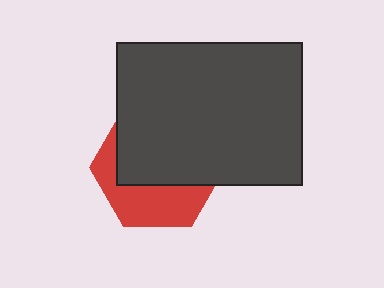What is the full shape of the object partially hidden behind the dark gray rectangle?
The partially hidden object is a red hexagon.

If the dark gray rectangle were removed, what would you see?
You would see the complete red hexagon.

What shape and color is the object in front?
The object in front is a dark gray rectangle.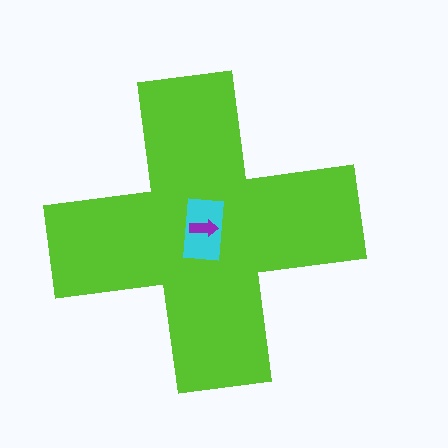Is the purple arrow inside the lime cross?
Yes.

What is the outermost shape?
The lime cross.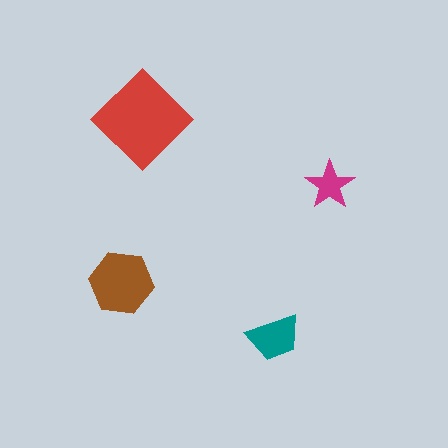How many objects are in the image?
There are 4 objects in the image.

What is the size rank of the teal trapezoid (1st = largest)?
3rd.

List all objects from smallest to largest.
The magenta star, the teal trapezoid, the brown hexagon, the red diamond.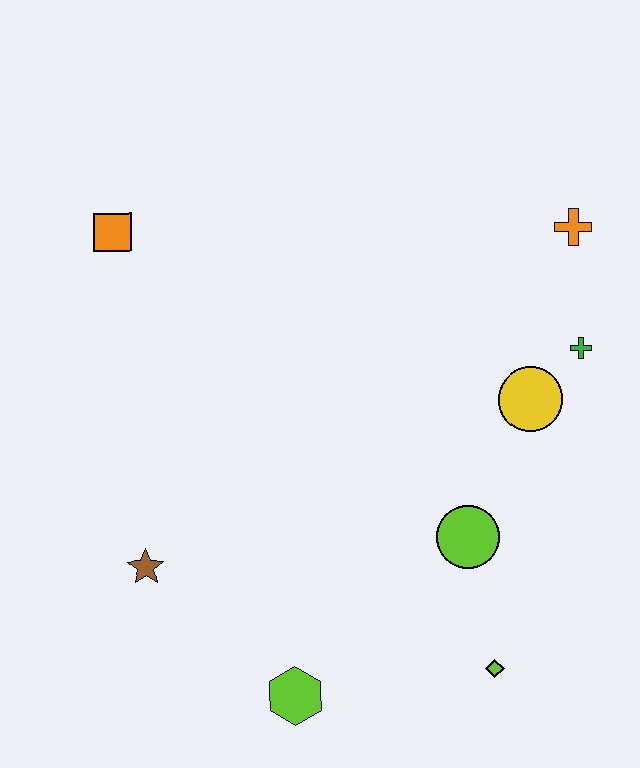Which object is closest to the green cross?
The yellow circle is closest to the green cross.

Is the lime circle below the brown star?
No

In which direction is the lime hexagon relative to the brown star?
The lime hexagon is to the right of the brown star.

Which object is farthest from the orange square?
The lime diamond is farthest from the orange square.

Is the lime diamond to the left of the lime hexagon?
No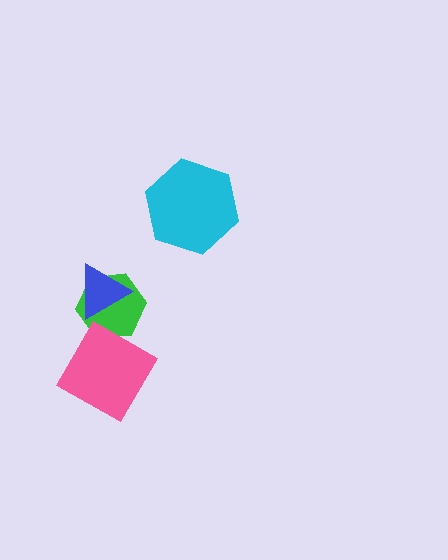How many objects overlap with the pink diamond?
0 objects overlap with the pink diamond.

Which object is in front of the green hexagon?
The blue triangle is in front of the green hexagon.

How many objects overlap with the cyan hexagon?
0 objects overlap with the cyan hexagon.